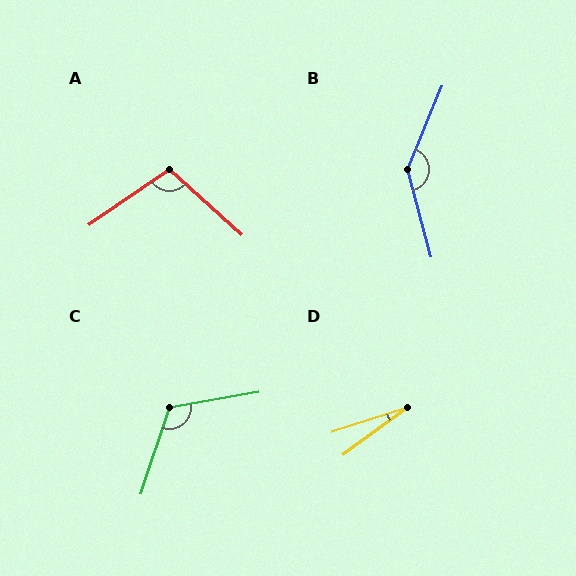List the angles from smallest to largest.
D (18°), A (103°), C (118°), B (143°).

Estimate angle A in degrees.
Approximately 103 degrees.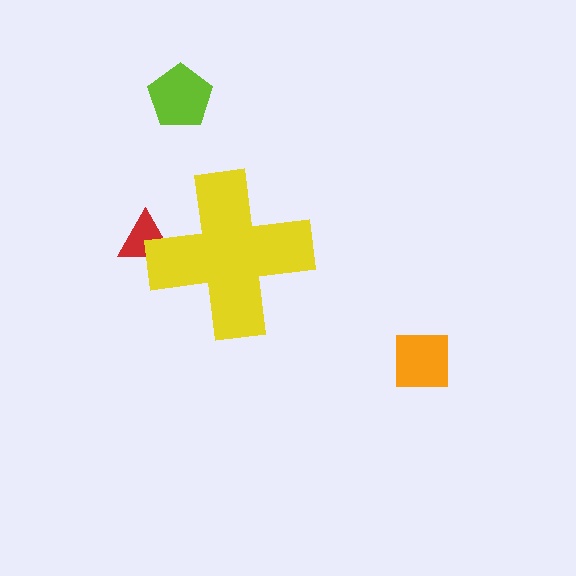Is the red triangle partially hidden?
Yes, the red triangle is partially hidden behind the yellow cross.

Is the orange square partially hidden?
No, the orange square is fully visible.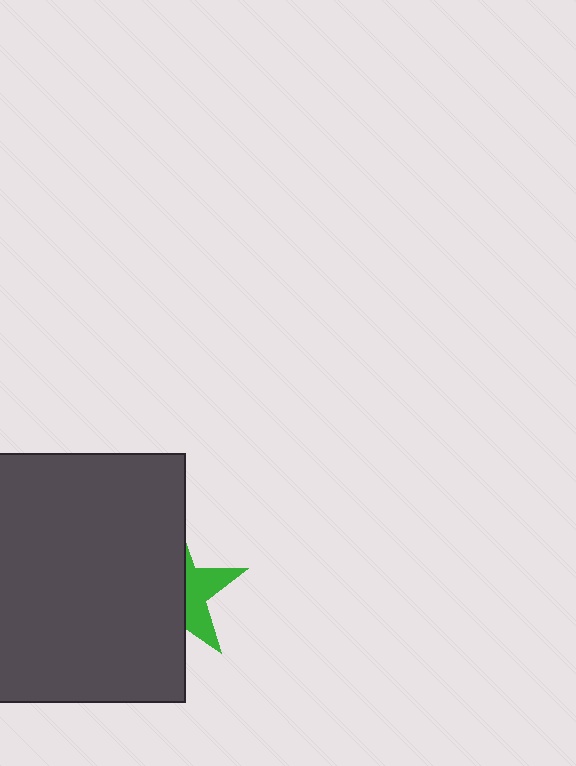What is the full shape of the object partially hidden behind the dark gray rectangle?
The partially hidden object is a green star.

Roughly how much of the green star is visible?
A small part of it is visible (roughly 37%).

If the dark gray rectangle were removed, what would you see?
You would see the complete green star.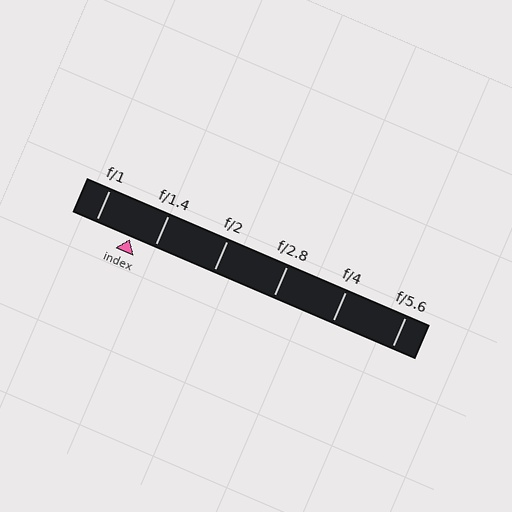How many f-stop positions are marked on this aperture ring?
There are 6 f-stop positions marked.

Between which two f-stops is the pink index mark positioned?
The index mark is between f/1 and f/1.4.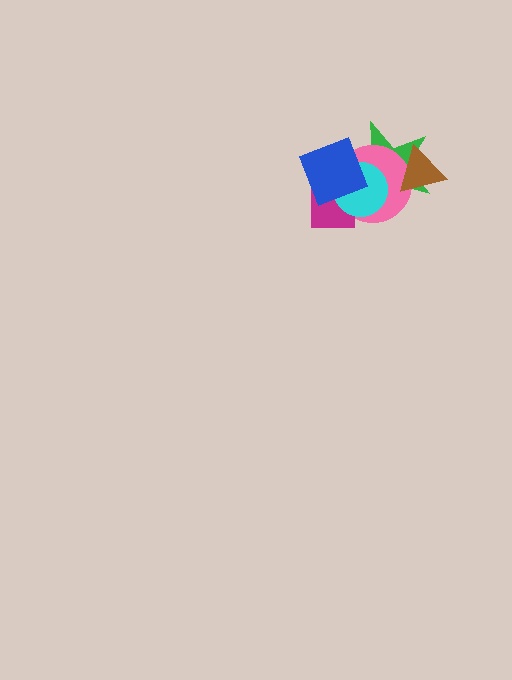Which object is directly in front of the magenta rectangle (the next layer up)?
The cyan circle is directly in front of the magenta rectangle.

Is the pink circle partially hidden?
Yes, it is partially covered by another shape.